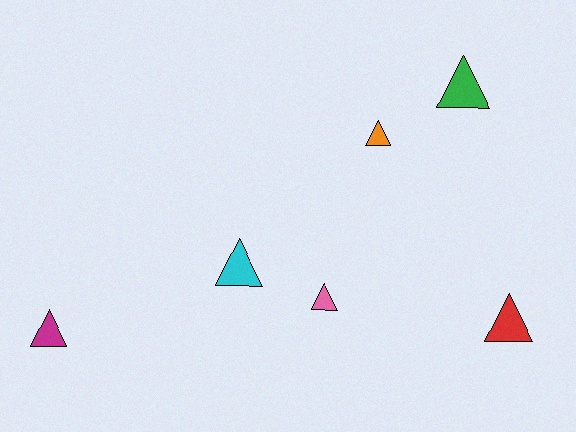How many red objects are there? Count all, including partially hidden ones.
There is 1 red object.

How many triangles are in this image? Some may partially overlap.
There are 6 triangles.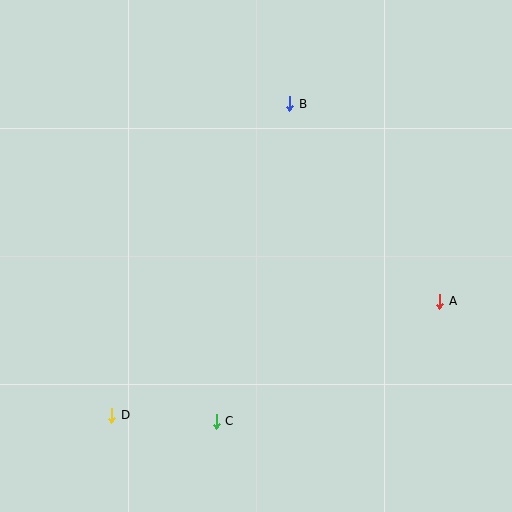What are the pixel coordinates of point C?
Point C is at (216, 421).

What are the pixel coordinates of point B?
Point B is at (290, 104).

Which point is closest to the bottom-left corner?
Point D is closest to the bottom-left corner.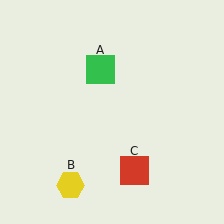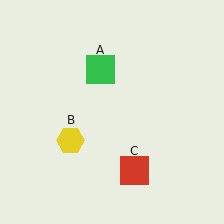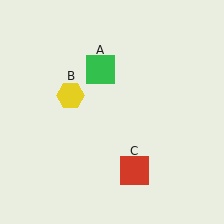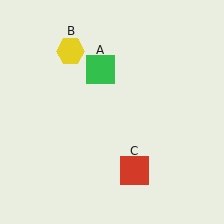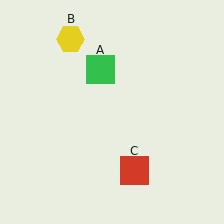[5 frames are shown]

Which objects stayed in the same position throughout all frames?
Green square (object A) and red square (object C) remained stationary.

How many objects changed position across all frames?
1 object changed position: yellow hexagon (object B).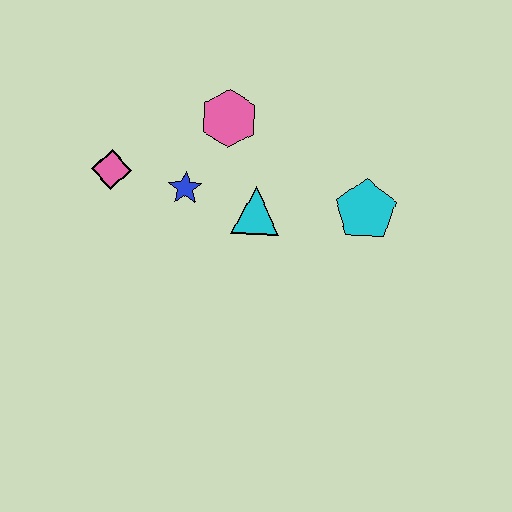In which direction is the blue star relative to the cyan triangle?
The blue star is to the left of the cyan triangle.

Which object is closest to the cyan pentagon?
The cyan triangle is closest to the cyan pentagon.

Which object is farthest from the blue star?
The cyan pentagon is farthest from the blue star.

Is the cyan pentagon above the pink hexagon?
No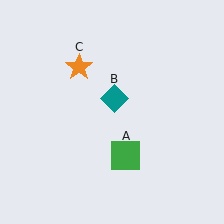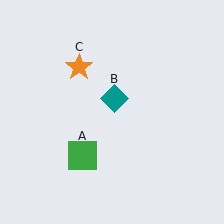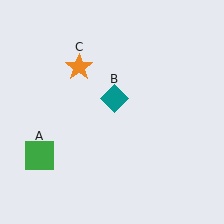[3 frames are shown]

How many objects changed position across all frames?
1 object changed position: green square (object A).